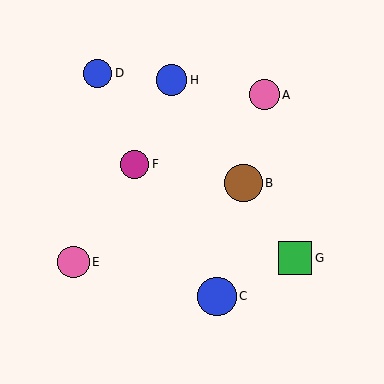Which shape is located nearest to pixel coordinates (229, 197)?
The brown circle (labeled B) at (244, 183) is nearest to that location.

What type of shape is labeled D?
Shape D is a blue circle.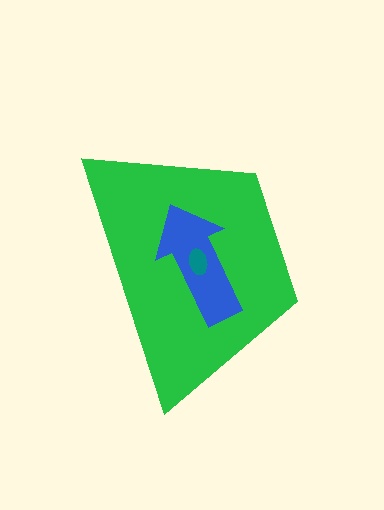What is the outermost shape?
The green trapezoid.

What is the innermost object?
The teal ellipse.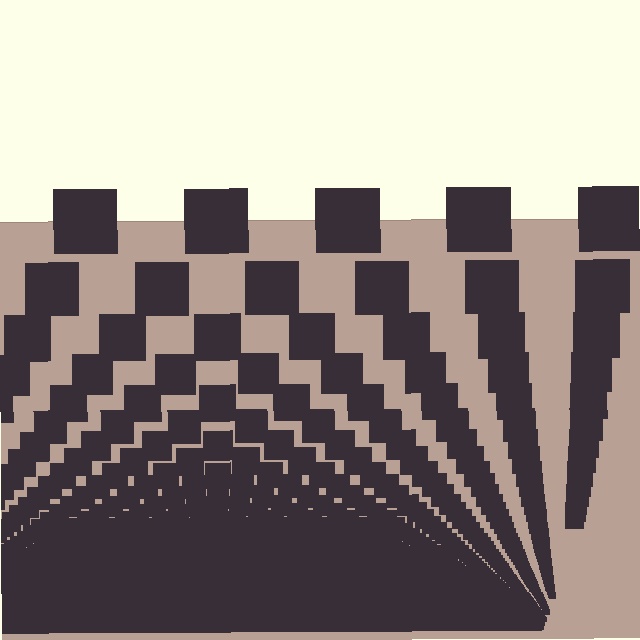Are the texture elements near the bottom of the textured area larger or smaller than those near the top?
Smaller. The gradient is inverted — elements near the bottom are smaller and denser.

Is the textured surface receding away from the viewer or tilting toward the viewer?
The surface appears to tilt toward the viewer. Texture elements get larger and sparser toward the top.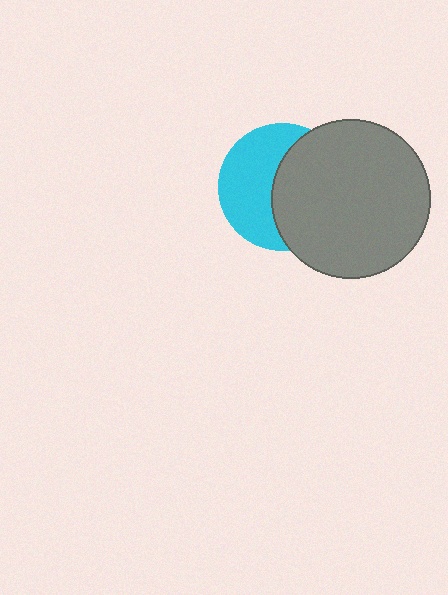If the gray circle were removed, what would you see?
You would see the complete cyan circle.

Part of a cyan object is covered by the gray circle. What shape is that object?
It is a circle.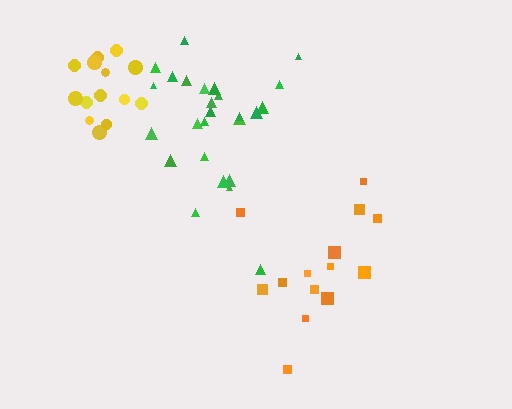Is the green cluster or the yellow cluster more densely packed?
Yellow.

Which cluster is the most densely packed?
Yellow.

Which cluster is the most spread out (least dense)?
Orange.